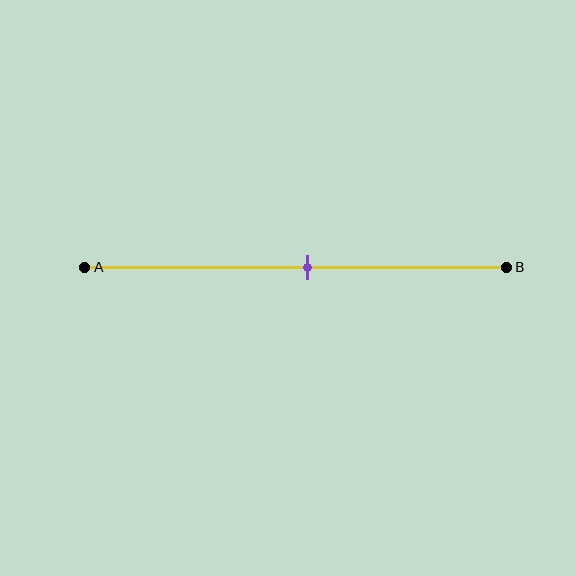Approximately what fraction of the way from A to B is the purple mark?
The purple mark is approximately 55% of the way from A to B.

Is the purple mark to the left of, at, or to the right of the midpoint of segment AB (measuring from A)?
The purple mark is approximately at the midpoint of segment AB.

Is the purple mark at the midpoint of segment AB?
Yes, the mark is approximately at the midpoint.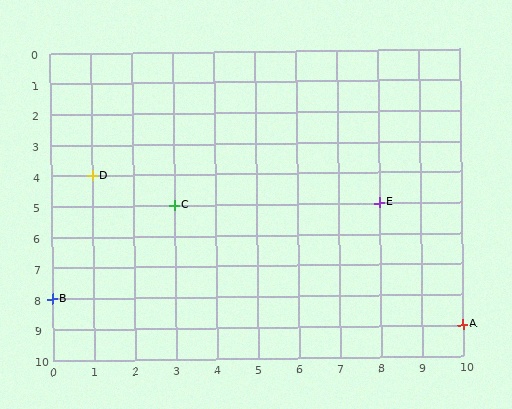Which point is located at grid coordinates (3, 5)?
Point C is at (3, 5).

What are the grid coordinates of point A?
Point A is at grid coordinates (10, 9).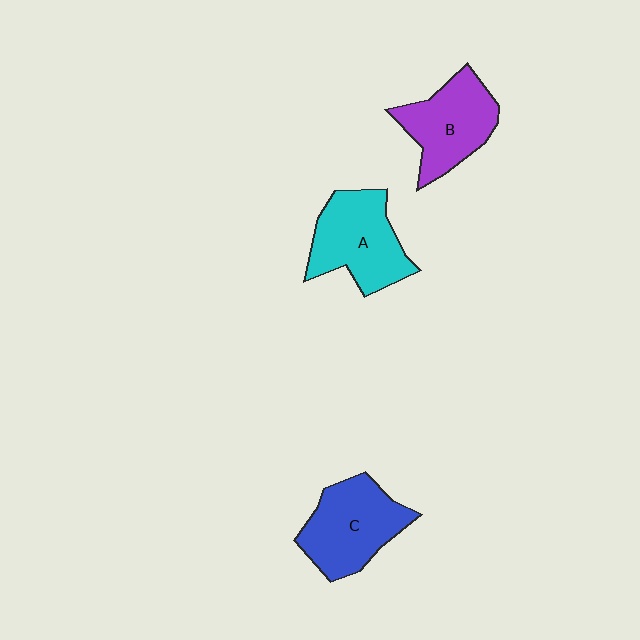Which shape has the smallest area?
Shape B (purple).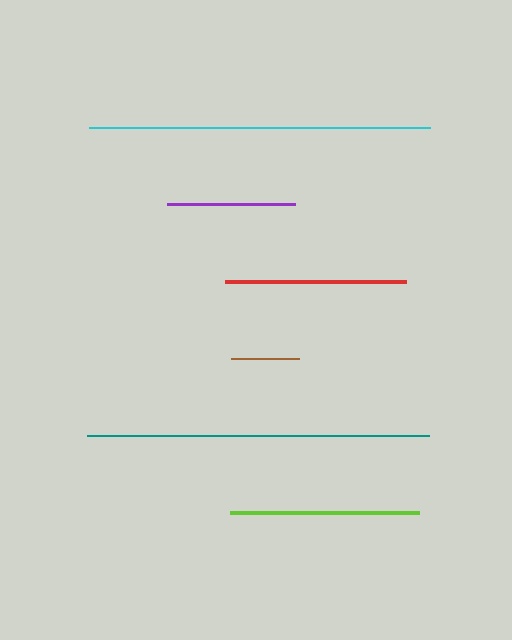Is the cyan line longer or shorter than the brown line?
The cyan line is longer than the brown line.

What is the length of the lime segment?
The lime segment is approximately 188 pixels long.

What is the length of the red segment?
The red segment is approximately 181 pixels long.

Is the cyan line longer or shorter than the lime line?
The cyan line is longer than the lime line.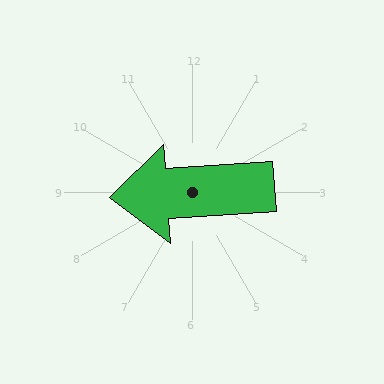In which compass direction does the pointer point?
West.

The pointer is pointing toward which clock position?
Roughly 9 o'clock.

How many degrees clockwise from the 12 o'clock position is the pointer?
Approximately 266 degrees.